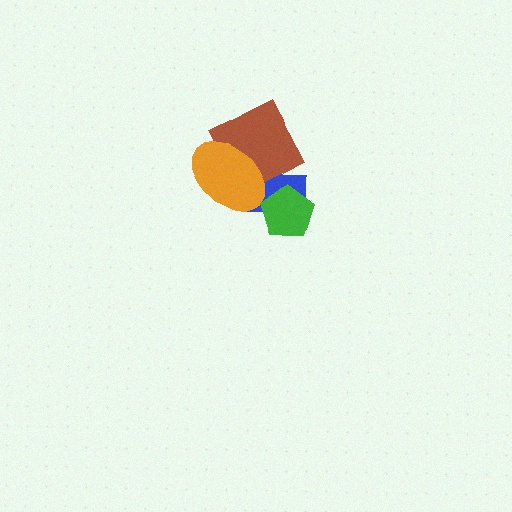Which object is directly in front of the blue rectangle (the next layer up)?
The brown diamond is directly in front of the blue rectangle.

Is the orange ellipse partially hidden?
No, no other shape covers it.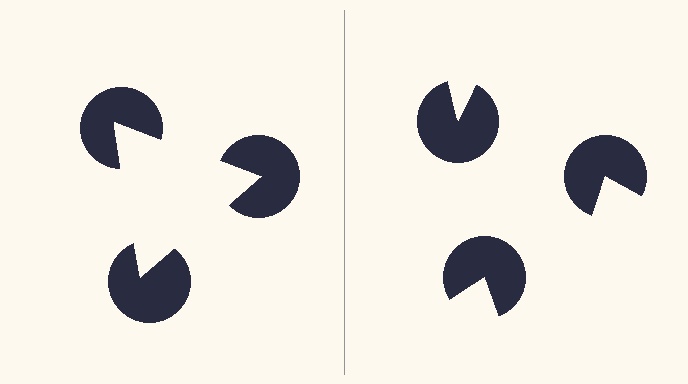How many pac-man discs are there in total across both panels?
6 — 3 on each side.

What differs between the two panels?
The pac-man discs are positioned identically on both sides; only the wedge orientations differ. On the left they align to a triangle; on the right they are misaligned.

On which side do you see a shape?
An illusory triangle appears on the left side. On the right side the wedge cuts are rotated, so no coherent shape forms.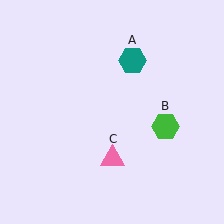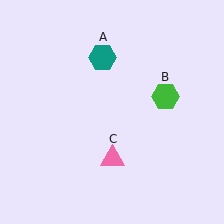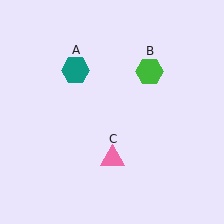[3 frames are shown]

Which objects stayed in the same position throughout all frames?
Pink triangle (object C) remained stationary.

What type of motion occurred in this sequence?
The teal hexagon (object A), green hexagon (object B) rotated counterclockwise around the center of the scene.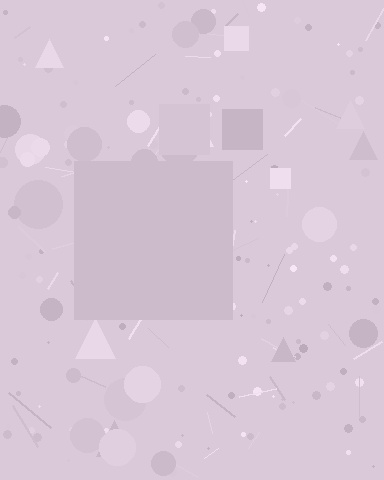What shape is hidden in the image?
A square is hidden in the image.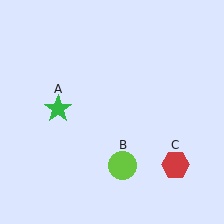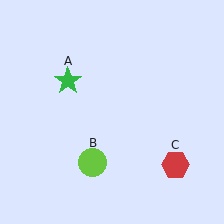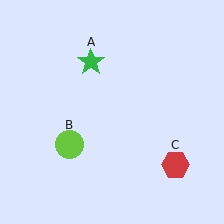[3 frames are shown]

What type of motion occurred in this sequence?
The green star (object A), lime circle (object B) rotated clockwise around the center of the scene.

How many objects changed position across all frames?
2 objects changed position: green star (object A), lime circle (object B).